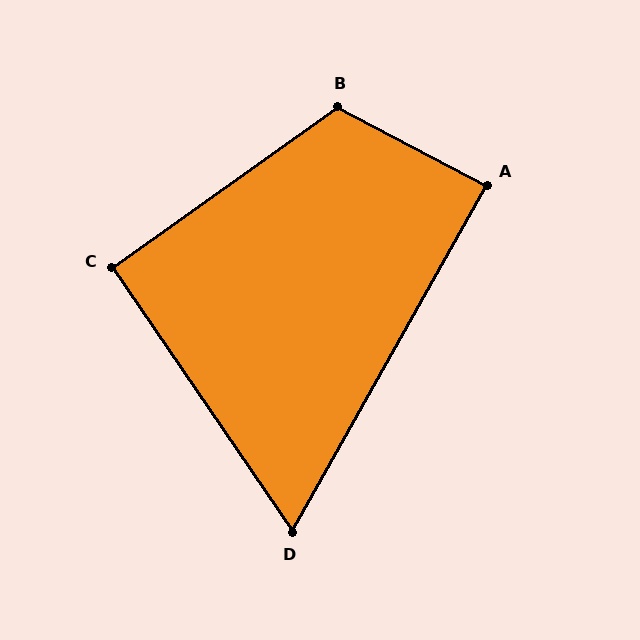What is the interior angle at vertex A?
Approximately 89 degrees (approximately right).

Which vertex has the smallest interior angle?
D, at approximately 64 degrees.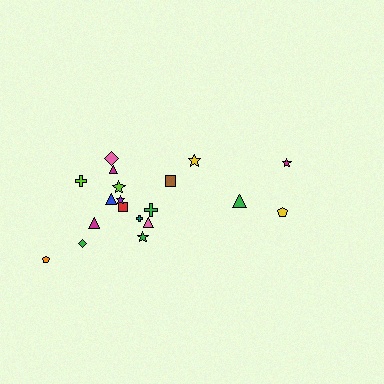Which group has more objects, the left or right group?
The left group.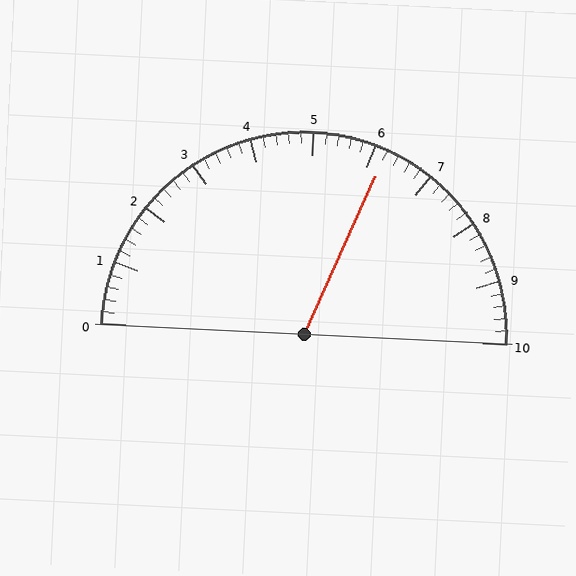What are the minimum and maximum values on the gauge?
The gauge ranges from 0 to 10.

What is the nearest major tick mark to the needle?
The nearest major tick mark is 6.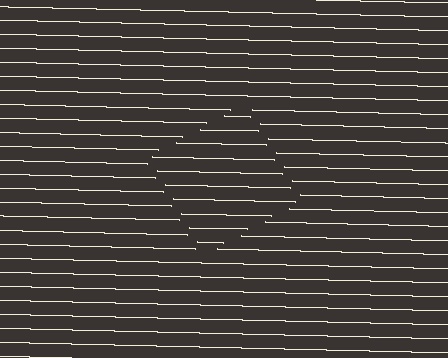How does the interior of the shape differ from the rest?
The interior of the shape contains the same grating, shifted by half a period — the contour is defined by the phase discontinuity where line-ends from the inner and outer gratings abut.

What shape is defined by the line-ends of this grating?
An illusory square. The interior of the shape contains the same grating, shifted by half a period — the contour is defined by the phase discontinuity where line-ends from the inner and outer gratings abut.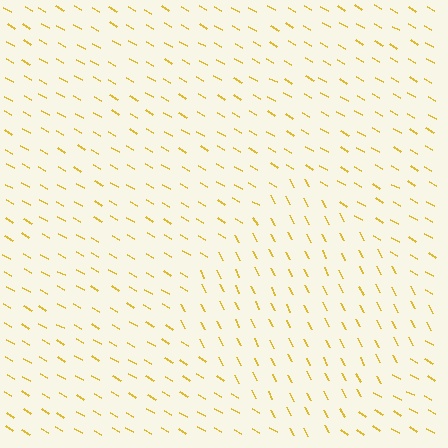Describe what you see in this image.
The image is filled with small yellow line segments. A diamond region in the image has lines oriented differently from the surrounding lines, creating a visible texture boundary.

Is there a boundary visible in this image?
Yes, there is a texture boundary formed by a change in line orientation.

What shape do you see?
I see a diamond.